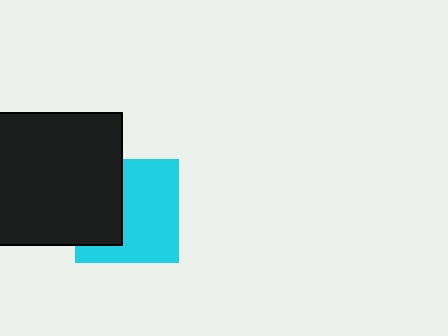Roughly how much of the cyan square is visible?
About half of it is visible (roughly 62%).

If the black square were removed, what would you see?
You would see the complete cyan square.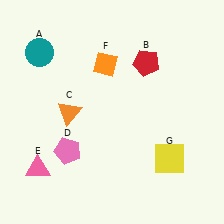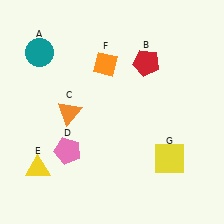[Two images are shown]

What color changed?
The triangle (E) changed from pink in Image 1 to yellow in Image 2.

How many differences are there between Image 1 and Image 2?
There is 1 difference between the two images.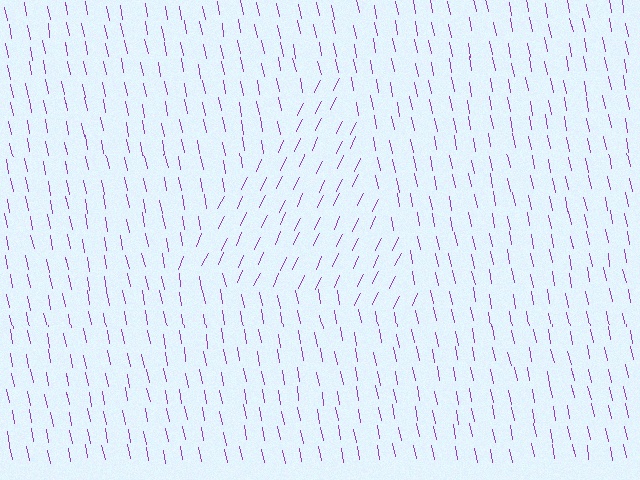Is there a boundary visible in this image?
Yes, there is a texture boundary formed by a change in line orientation.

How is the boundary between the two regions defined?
The boundary is defined purely by a change in line orientation (approximately 36 degrees difference). All lines are the same color and thickness.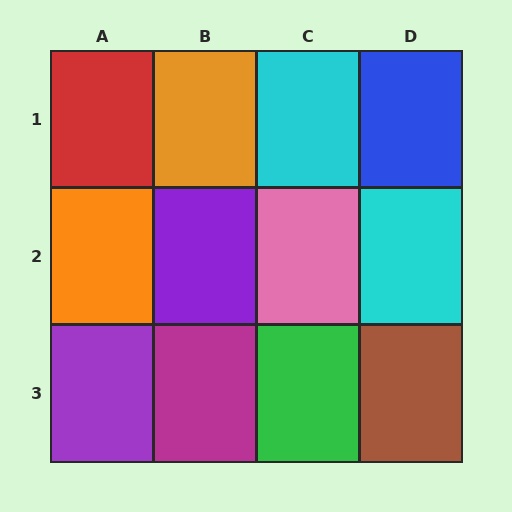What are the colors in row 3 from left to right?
Purple, magenta, green, brown.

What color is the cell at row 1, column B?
Orange.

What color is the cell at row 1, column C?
Cyan.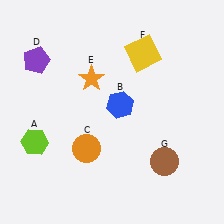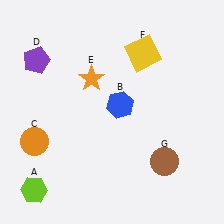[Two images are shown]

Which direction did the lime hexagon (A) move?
The lime hexagon (A) moved down.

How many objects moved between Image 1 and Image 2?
2 objects moved between the two images.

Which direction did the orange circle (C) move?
The orange circle (C) moved left.